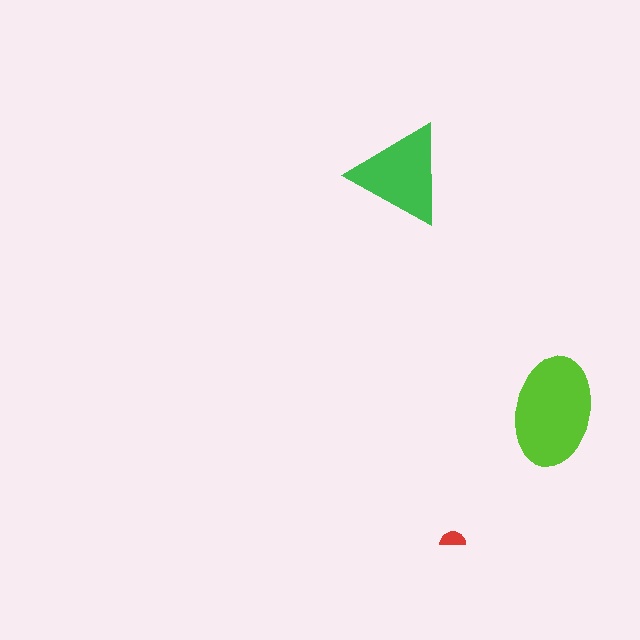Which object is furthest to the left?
The green triangle is leftmost.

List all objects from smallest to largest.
The red semicircle, the green triangle, the lime ellipse.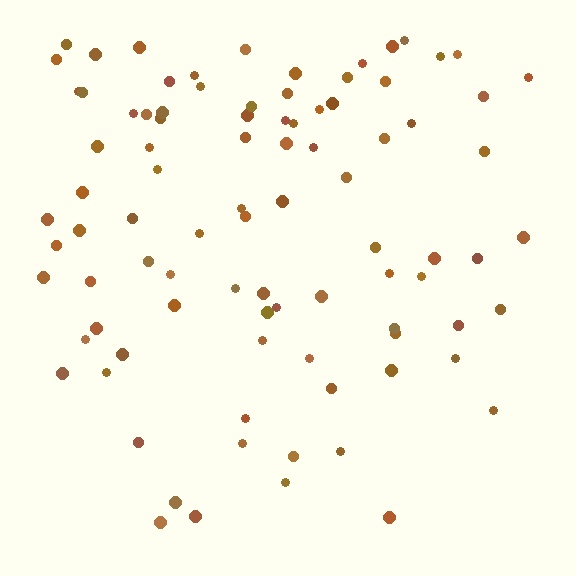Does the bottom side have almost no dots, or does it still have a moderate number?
Still a moderate number, just noticeably fewer than the top.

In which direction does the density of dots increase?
From bottom to top, with the top side densest.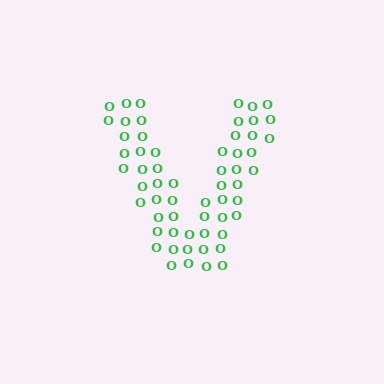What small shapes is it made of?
It is made of small letter O's.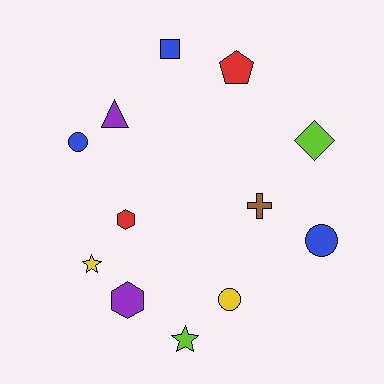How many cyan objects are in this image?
There are no cyan objects.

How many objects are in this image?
There are 12 objects.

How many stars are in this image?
There are 2 stars.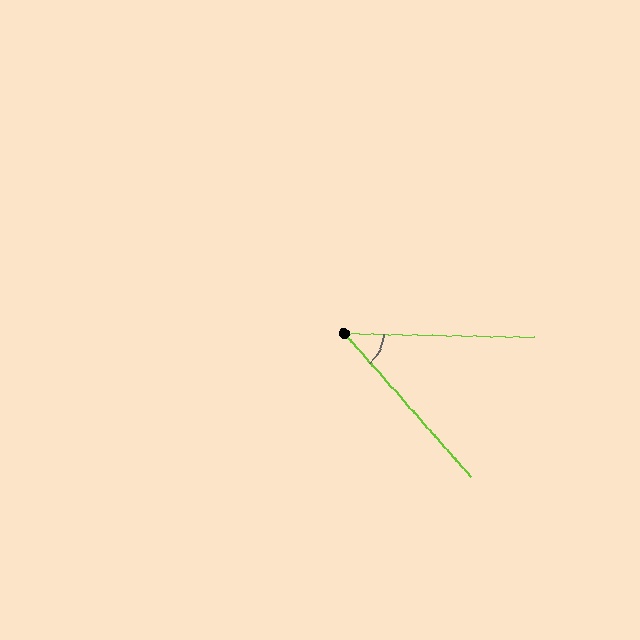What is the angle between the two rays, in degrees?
Approximately 47 degrees.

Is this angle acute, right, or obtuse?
It is acute.